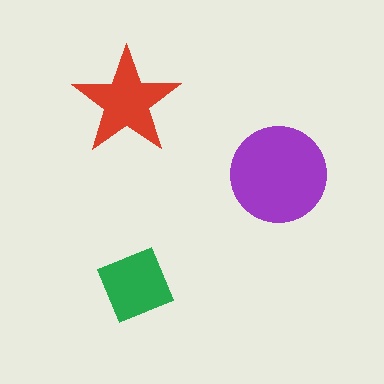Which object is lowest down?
The green square is bottommost.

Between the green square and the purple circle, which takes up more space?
The purple circle.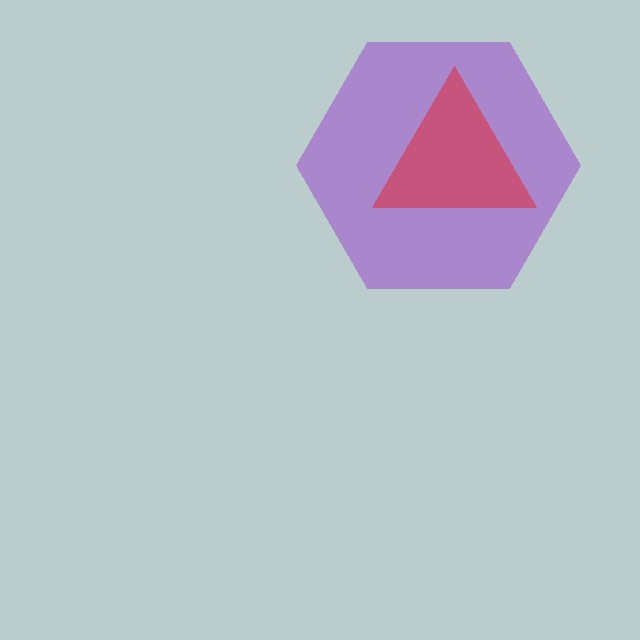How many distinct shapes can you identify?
There are 2 distinct shapes: a purple hexagon, a red triangle.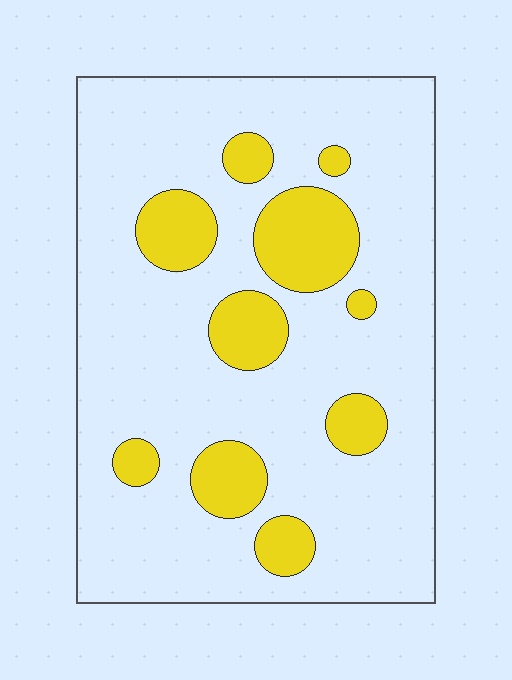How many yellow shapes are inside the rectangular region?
10.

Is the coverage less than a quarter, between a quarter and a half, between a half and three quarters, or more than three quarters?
Less than a quarter.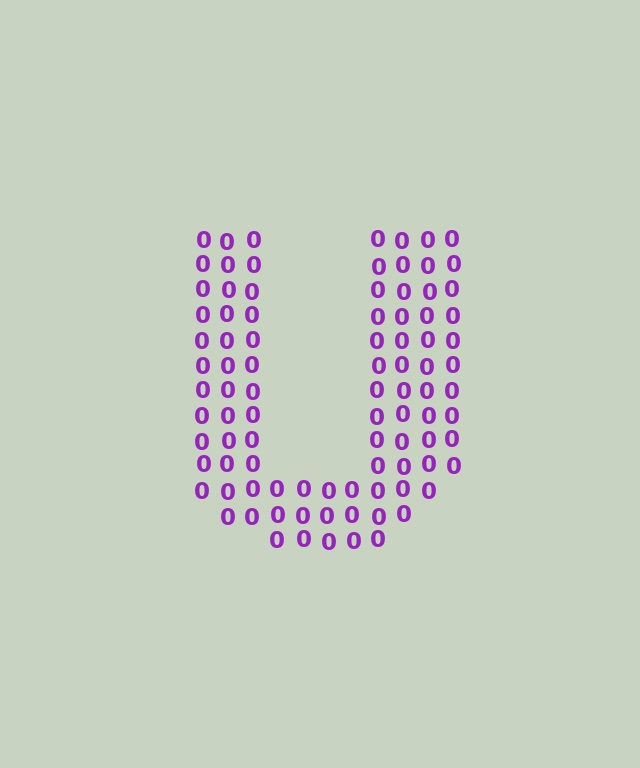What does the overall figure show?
The overall figure shows the letter U.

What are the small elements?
The small elements are digit 0's.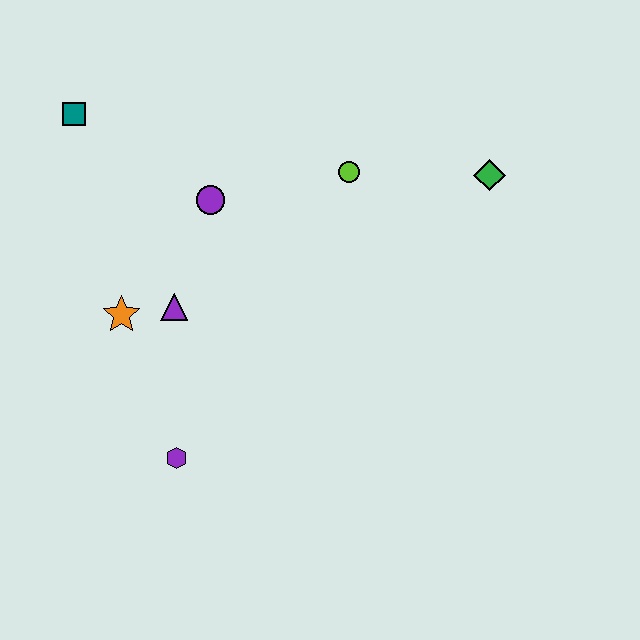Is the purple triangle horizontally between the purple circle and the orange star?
Yes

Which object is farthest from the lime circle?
The purple hexagon is farthest from the lime circle.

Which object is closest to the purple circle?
The purple triangle is closest to the purple circle.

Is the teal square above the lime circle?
Yes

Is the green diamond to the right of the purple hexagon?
Yes